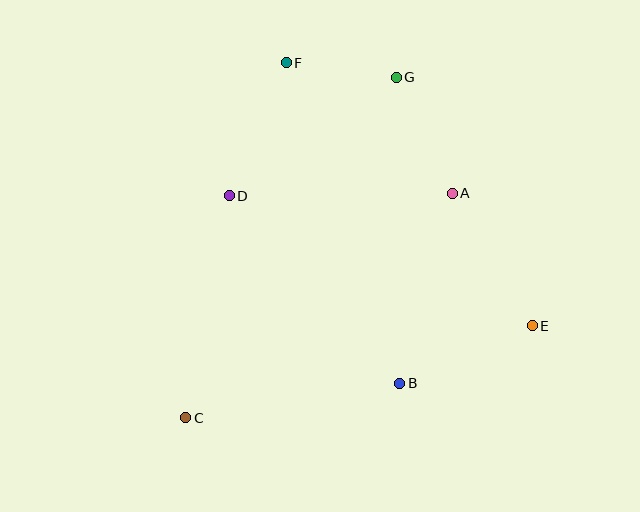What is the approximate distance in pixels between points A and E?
The distance between A and E is approximately 155 pixels.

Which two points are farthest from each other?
Points C and G are farthest from each other.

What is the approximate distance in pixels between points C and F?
The distance between C and F is approximately 369 pixels.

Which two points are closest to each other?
Points F and G are closest to each other.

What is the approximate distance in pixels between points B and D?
The distance between B and D is approximately 253 pixels.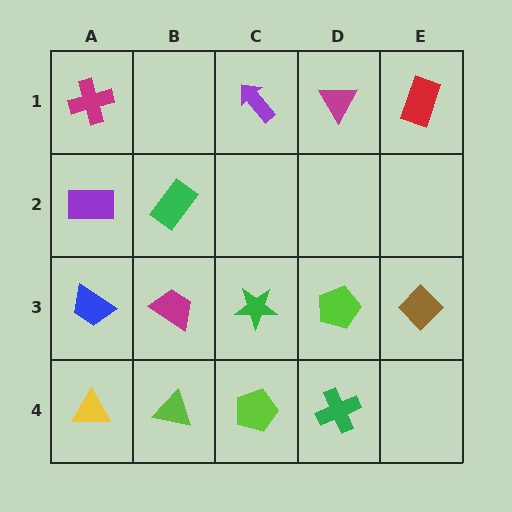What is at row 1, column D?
A magenta triangle.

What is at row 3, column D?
A lime pentagon.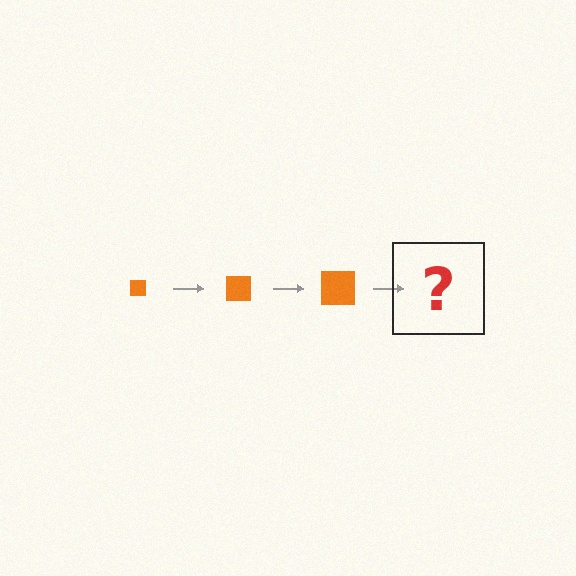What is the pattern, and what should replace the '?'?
The pattern is that the square gets progressively larger each step. The '?' should be an orange square, larger than the previous one.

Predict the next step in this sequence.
The next step is an orange square, larger than the previous one.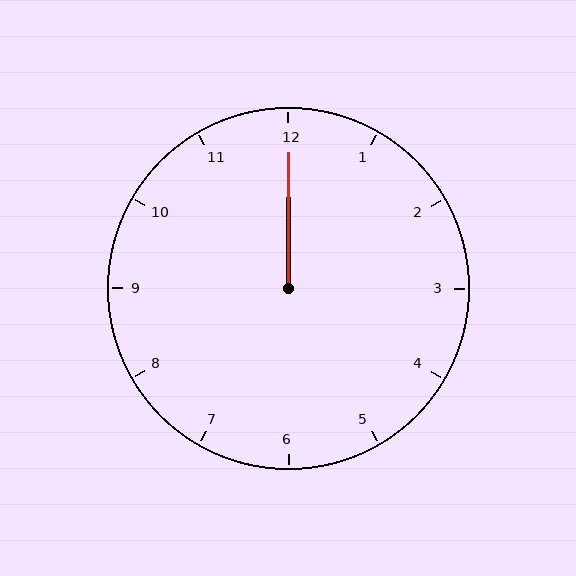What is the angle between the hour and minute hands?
Approximately 0 degrees.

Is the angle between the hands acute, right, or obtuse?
It is acute.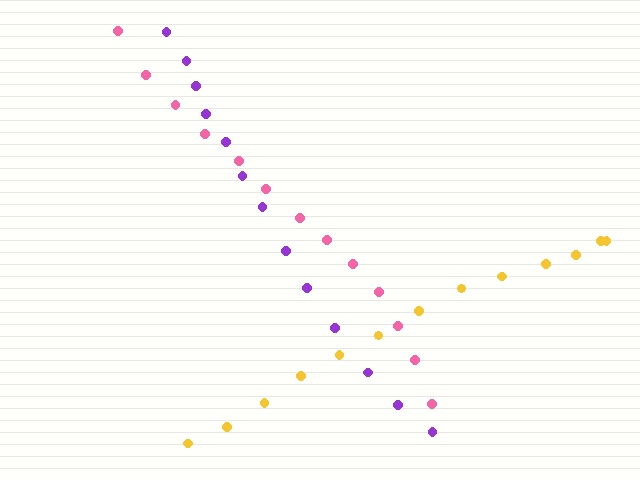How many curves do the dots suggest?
There are 3 distinct paths.